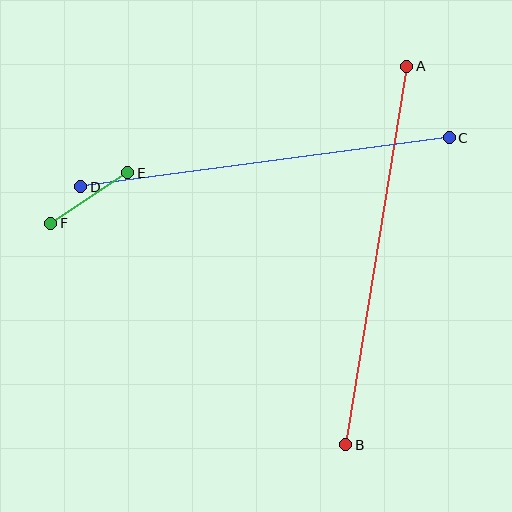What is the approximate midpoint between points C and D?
The midpoint is at approximately (265, 162) pixels.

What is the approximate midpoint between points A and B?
The midpoint is at approximately (376, 256) pixels.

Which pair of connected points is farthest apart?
Points A and B are farthest apart.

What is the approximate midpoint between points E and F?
The midpoint is at approximately (89, 198) pixels.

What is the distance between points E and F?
The distance is approximately 92 pixels.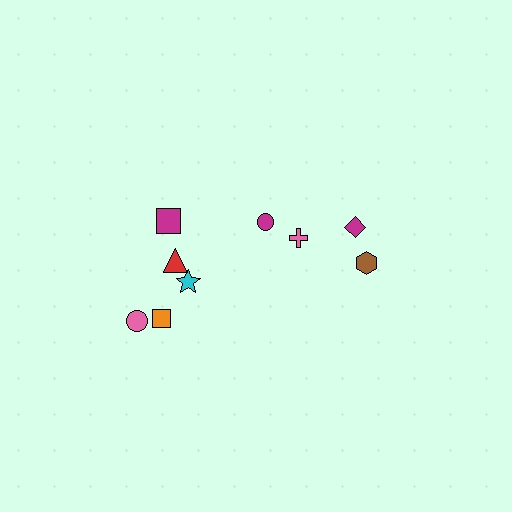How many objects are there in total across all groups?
There are 9 objects.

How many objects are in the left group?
There are 6 objects.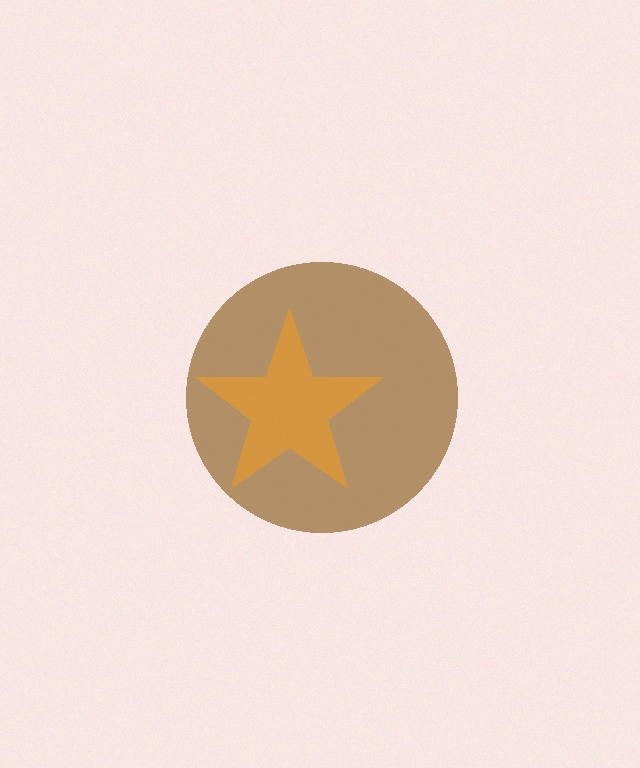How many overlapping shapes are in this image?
There are 2 overlapping shapes in the image.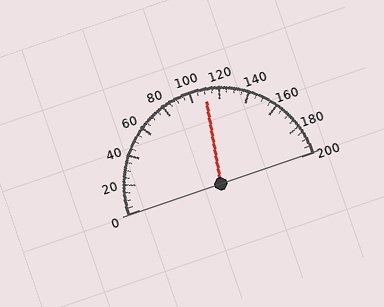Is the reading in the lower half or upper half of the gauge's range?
The reading is in the upper half of the range (0 to 200).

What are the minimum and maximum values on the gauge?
The gauge ranges from 0 to 200.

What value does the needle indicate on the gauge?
The needle indicates approximately 110.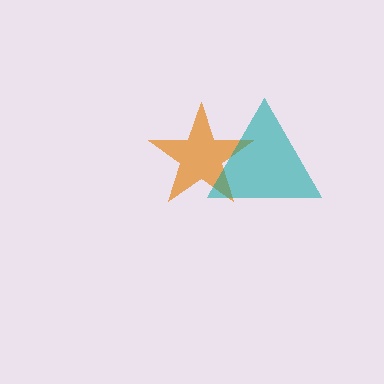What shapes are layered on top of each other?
The layered shapes are: an orange star, a teal triangle.